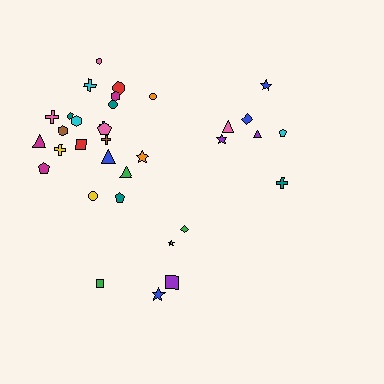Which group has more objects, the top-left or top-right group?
The top-left group.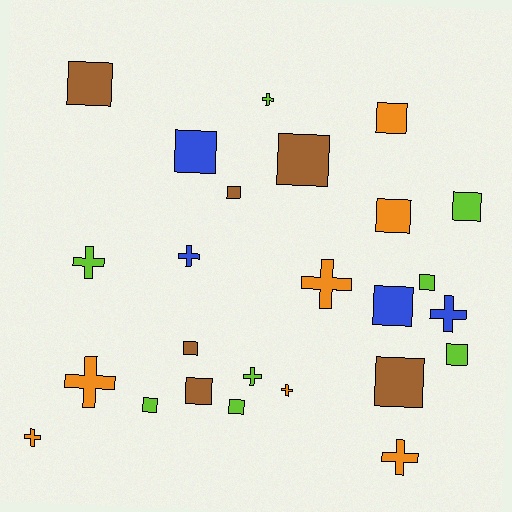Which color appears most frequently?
Lime, with 8 objects.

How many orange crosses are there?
There are 5 orange crosses.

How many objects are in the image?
There are 25 objects.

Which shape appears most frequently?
Square, with 15 objects.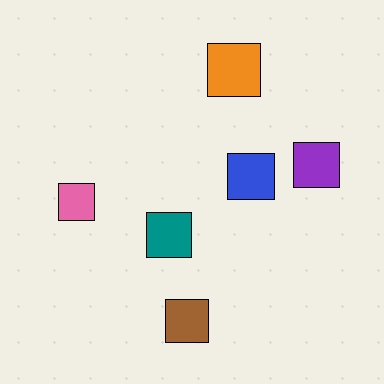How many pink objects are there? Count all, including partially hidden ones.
There is 1 pink object.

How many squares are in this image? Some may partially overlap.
There are 6 squares.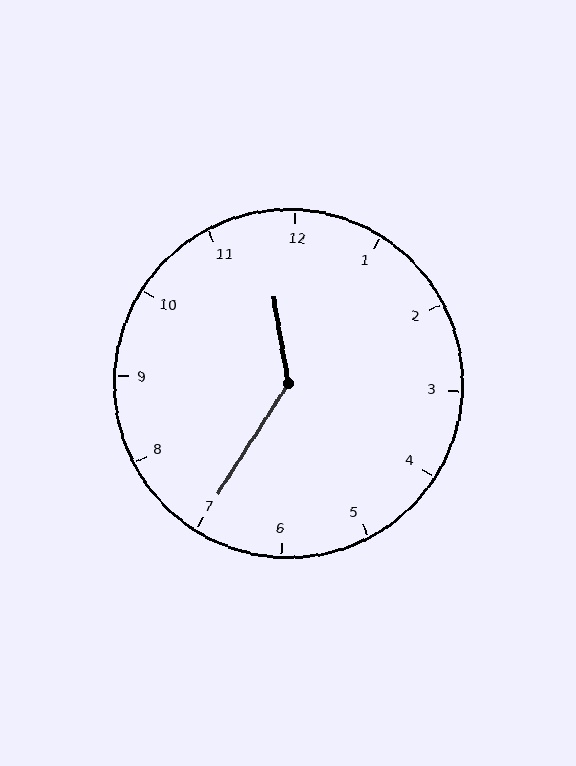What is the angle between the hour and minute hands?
Approximately 138 degrees.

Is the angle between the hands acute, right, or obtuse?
It is obtuse.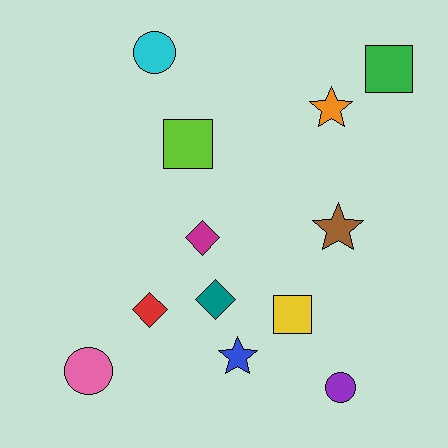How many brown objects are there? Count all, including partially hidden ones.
There is 1 brown object.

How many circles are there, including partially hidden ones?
There are 3 circles.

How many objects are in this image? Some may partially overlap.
There are 12 objects.